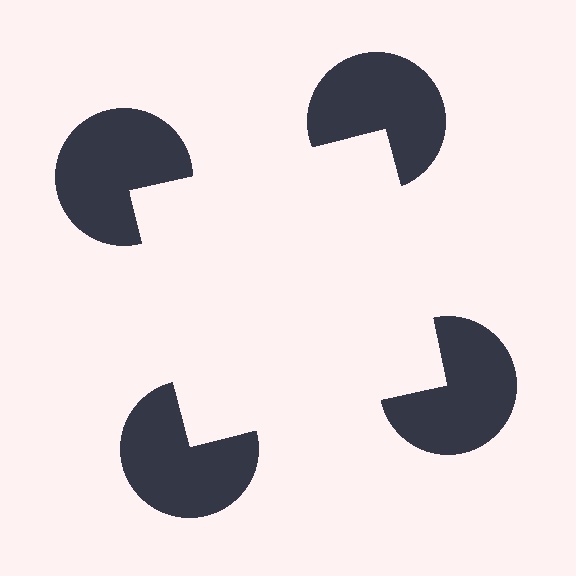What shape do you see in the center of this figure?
An illusory square — its edges are inferred from the aligned wedge cuts in the pac-man discs, not physically drawn.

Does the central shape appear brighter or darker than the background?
It typically appears slightly brighter than the background, even though no actual brightness change is drawn.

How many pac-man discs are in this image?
There are 4 — one at each vertex of the illusory square.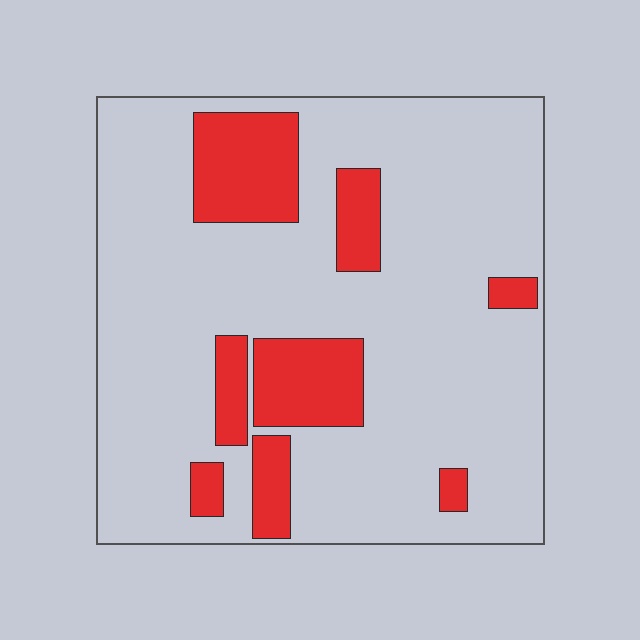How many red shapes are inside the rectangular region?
8.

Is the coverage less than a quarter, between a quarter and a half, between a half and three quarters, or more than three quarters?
Less than a quarter.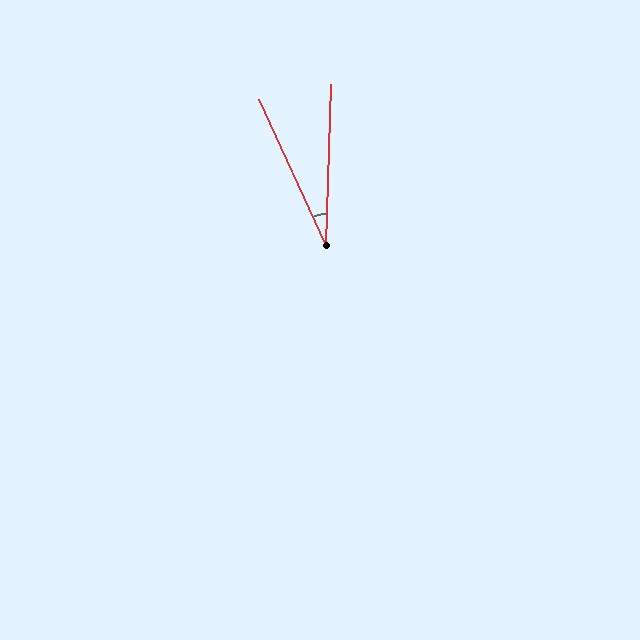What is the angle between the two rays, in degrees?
Approximately 27 degrees.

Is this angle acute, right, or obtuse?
It is acute.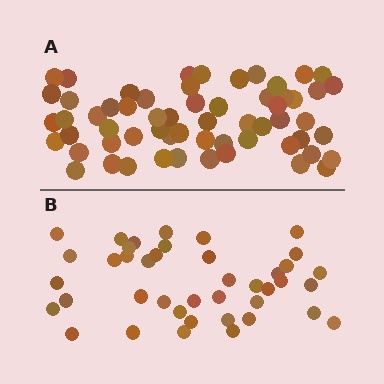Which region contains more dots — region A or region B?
Region A (the top region) has more dots.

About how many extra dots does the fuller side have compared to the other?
Region A has approximately 20 more dots than region B.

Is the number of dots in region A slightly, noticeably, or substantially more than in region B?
Region A has substantially more. The ratio is roughly 1.5 to 1.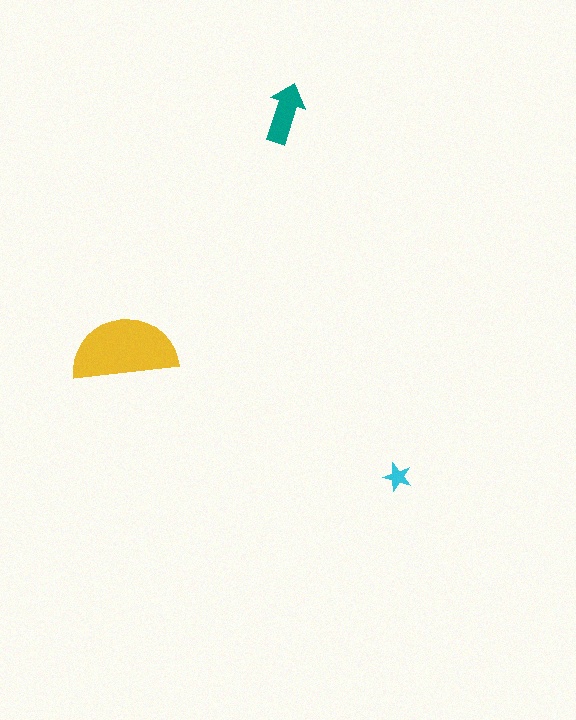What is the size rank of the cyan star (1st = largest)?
3rd.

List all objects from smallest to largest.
The cyan star, the teal arrow, the yellow semicircle.